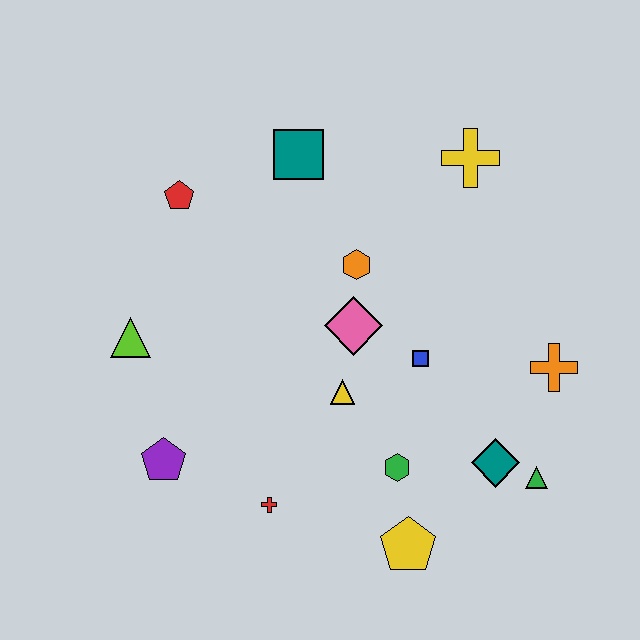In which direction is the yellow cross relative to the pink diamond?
The yellow cross is above the pink diamond.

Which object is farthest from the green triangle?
The red pentagon is farthest from the green triangle.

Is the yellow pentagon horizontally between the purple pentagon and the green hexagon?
No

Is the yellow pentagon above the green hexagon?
No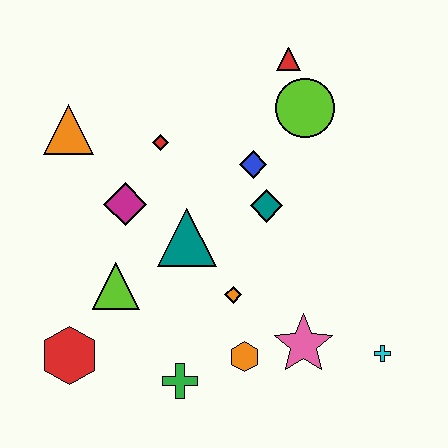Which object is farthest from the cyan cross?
The orange triangle is farthest from the cyan cross.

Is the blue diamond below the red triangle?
Yes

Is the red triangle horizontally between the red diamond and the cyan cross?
Yes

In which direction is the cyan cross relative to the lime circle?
The cyan cross is below the lime circle.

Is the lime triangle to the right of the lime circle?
No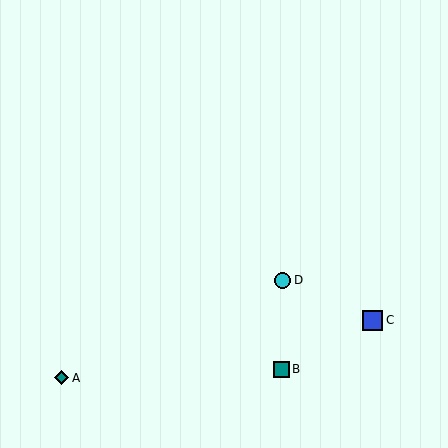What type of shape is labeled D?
Shape D is a cyan circle.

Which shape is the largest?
The blue square (labeled C) is the largest.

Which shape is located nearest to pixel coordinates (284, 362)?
The teal square (labeled B) at (281, 369) is nearest to that location.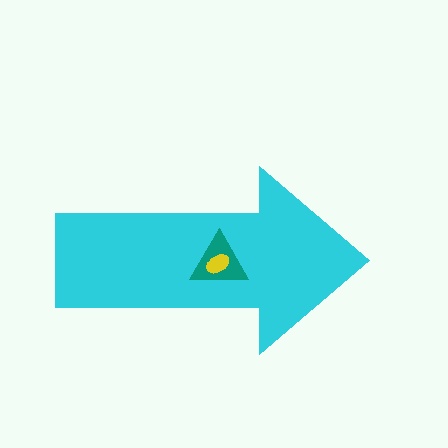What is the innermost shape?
The yellow ellipse.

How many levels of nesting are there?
3.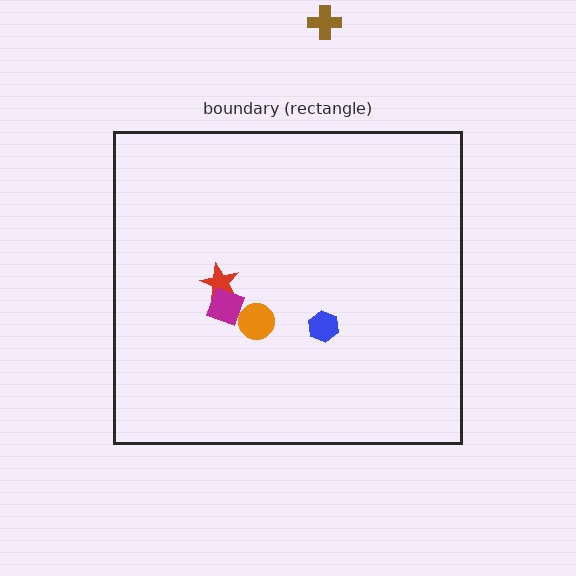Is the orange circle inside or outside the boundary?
Inside.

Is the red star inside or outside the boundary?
Inside.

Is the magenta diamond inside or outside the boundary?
Inside.